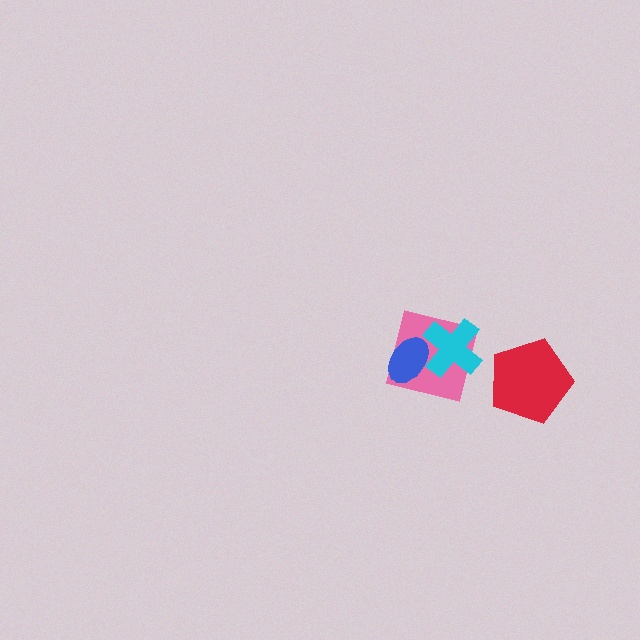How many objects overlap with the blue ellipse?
2 objects overlap with the blue ellipse.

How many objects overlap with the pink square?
2 objects overlap with the pink square.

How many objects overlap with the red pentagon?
0 objects overlap with the red pentagon.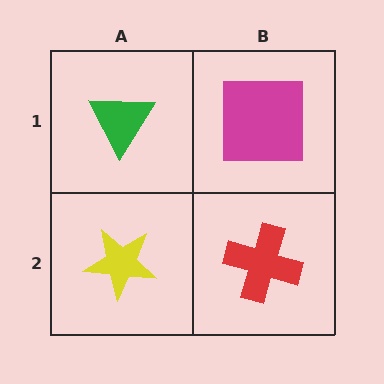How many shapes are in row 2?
2 shapes.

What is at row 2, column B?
A red cross.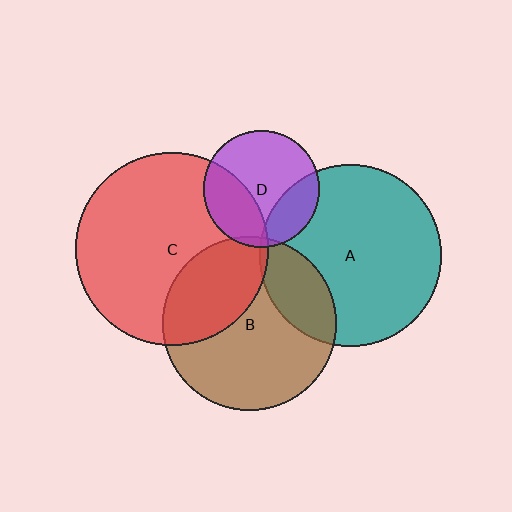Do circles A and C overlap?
Yes.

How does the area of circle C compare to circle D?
Approximately 2.7 times.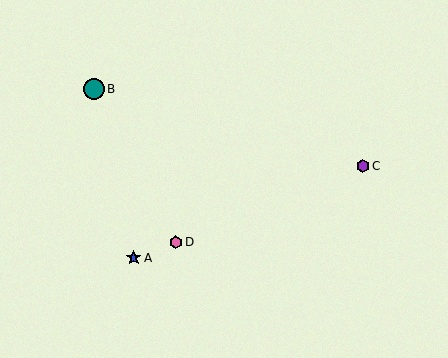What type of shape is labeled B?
Shape B is a teal circle.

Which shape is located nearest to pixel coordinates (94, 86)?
The teal circle (labeled B) at (94, 89) is nearest to that location.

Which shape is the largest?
The teal circle (labeled B) is the largest.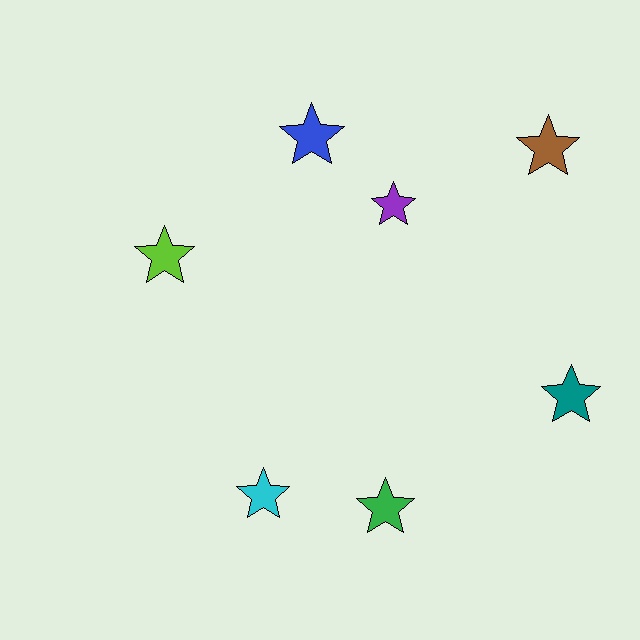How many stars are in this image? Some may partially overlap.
There are 7 stars.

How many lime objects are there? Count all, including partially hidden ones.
There is 1 lime object.